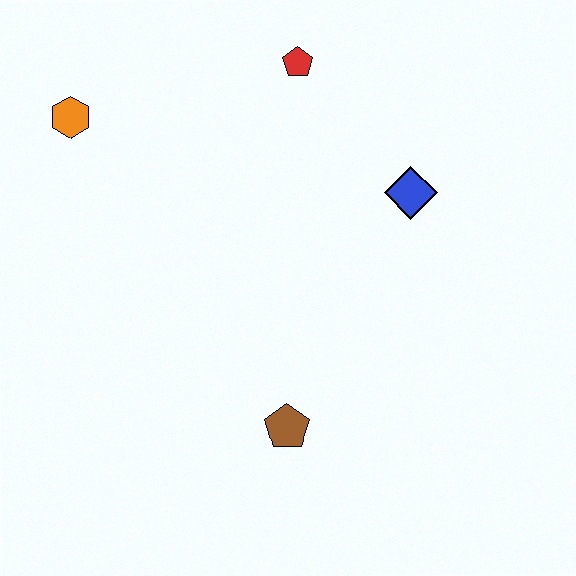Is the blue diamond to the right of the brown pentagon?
Yes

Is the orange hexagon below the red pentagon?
Yes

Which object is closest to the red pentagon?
The blue diamond is closest to the red pentagon.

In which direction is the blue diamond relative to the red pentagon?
The blue diamond is below the red pentagon.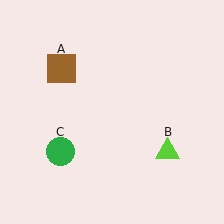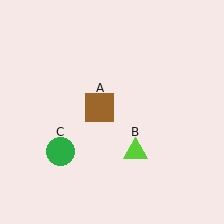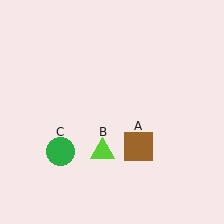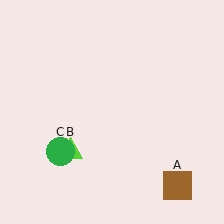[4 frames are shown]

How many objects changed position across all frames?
2 objects changed position: brown square (object A), lime triangle (object B).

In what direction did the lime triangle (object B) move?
The lime triangle (object B) moved left.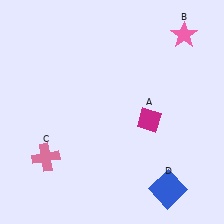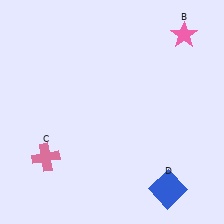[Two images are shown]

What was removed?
The magenta diamond (A) was removed in Image 2.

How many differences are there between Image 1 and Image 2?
There is 1 difference between the two images.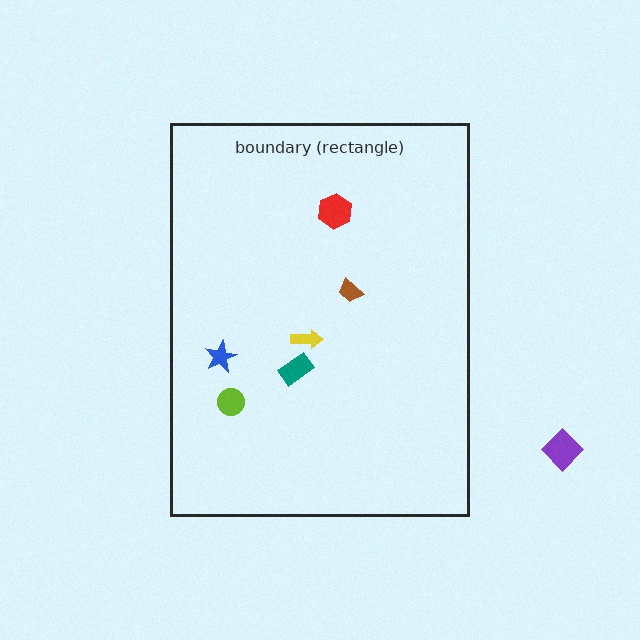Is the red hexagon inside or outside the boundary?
Inside.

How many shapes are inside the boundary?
6 inside, 1 outside.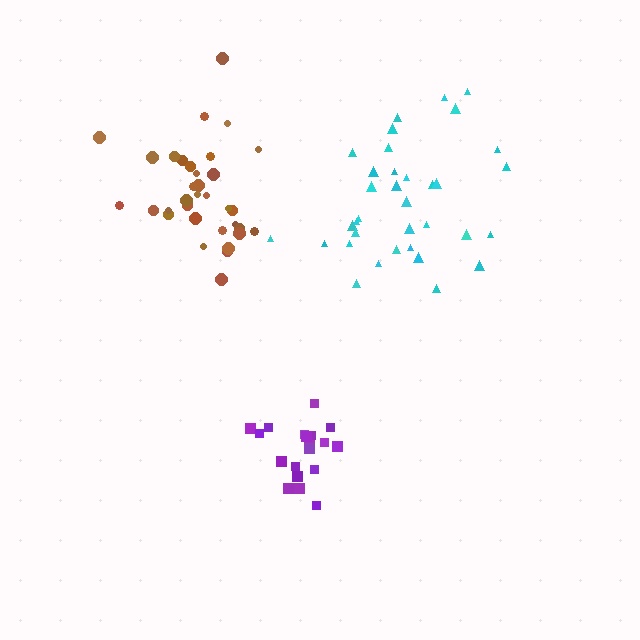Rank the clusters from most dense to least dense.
purple, brown, cyan.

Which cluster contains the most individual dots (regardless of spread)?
Cyan (35).